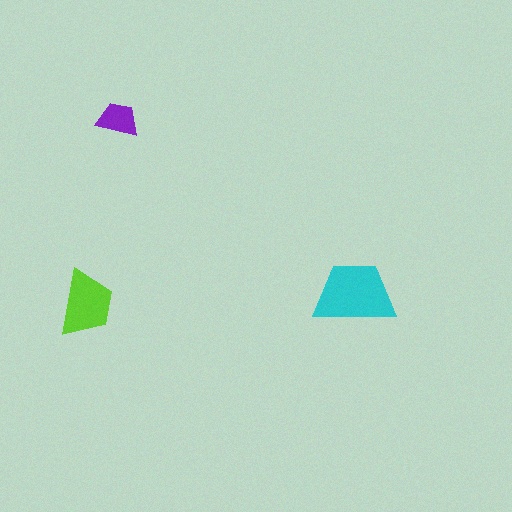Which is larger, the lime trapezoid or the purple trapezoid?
The lime one.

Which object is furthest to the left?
The lime trapezoid is leftmost.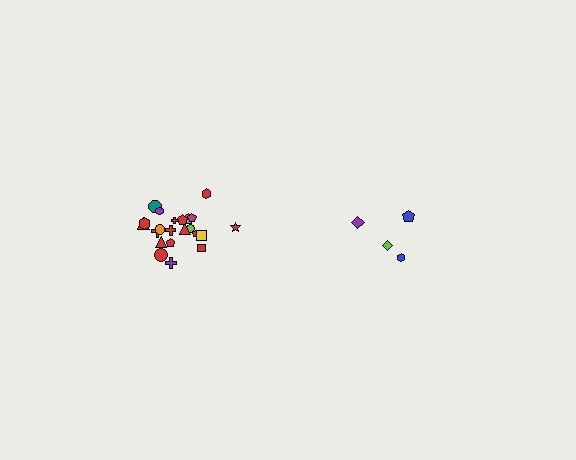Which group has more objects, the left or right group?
The left group.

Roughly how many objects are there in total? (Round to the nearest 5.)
Roughly 25 objects in total.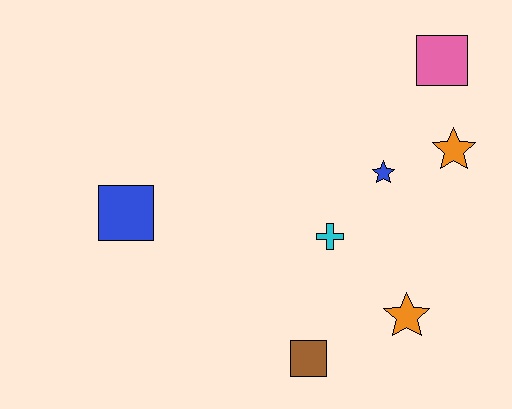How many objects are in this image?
There are 7 objects.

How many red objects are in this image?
There are no red objects.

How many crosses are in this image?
There is 1 cross.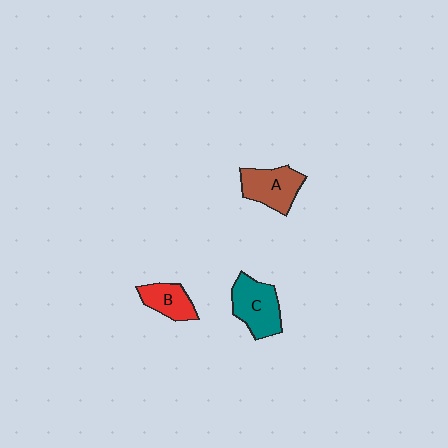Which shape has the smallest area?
Shape B (red).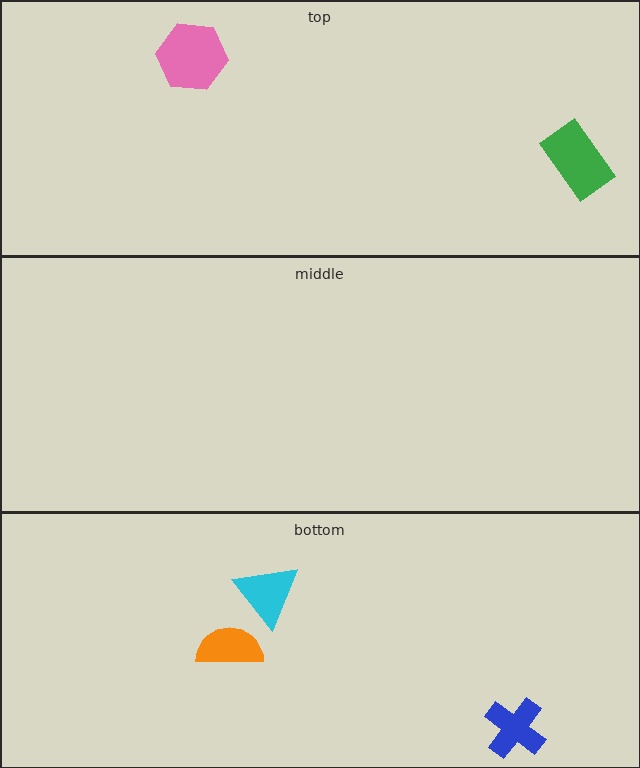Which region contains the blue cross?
The bottom region.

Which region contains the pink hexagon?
The top region.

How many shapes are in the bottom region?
3.